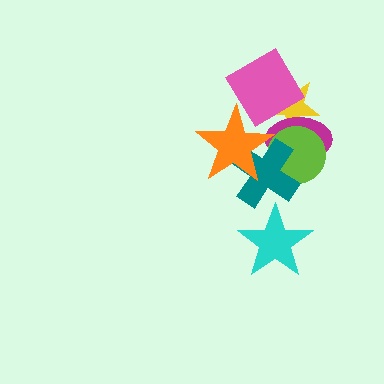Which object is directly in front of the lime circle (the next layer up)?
The teal cross is directly in front of the lime circle.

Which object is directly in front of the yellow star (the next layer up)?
The magenta ellipse is directly in front of the yellow star.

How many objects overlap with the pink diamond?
1 object overlaps with the pink diamond.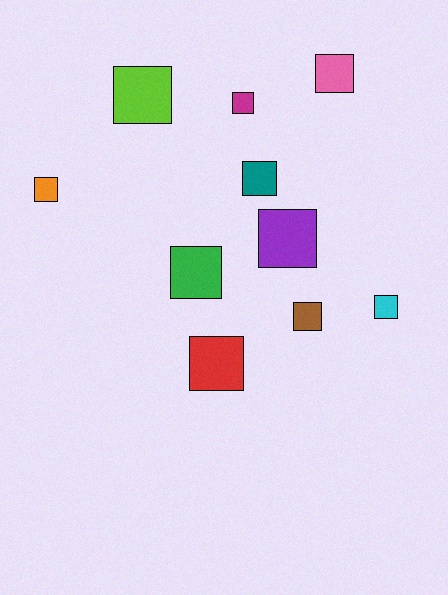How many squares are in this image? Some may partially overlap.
There are 10 squares.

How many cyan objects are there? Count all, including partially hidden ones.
There is 1 cyan object.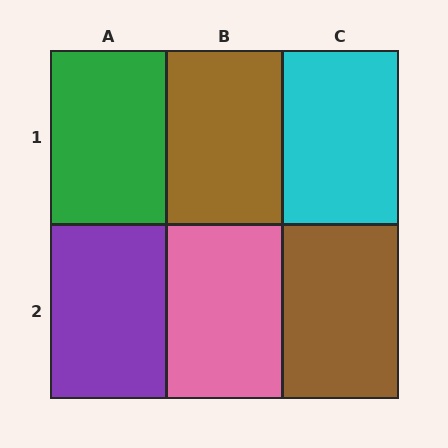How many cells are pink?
1 cell is pink.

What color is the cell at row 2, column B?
Pink.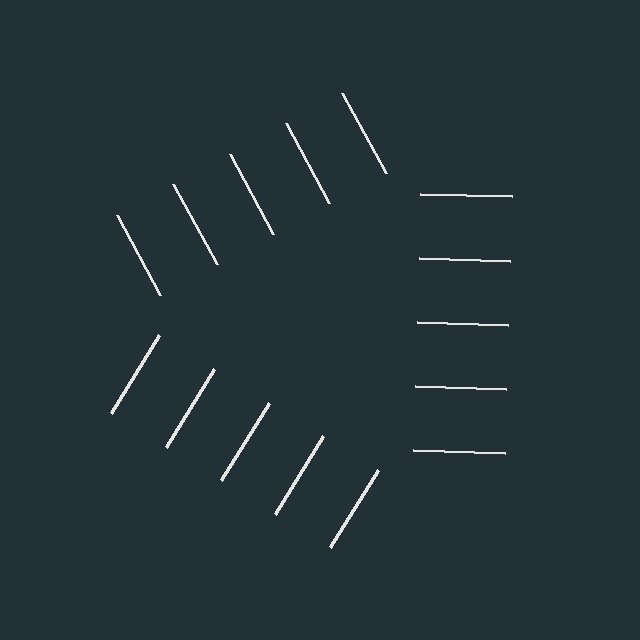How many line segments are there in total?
15 — 5 along each of the 3 edges.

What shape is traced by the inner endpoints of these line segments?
An illusory triangle — the line segments terminate on its edges but no continuous stroke is drawn.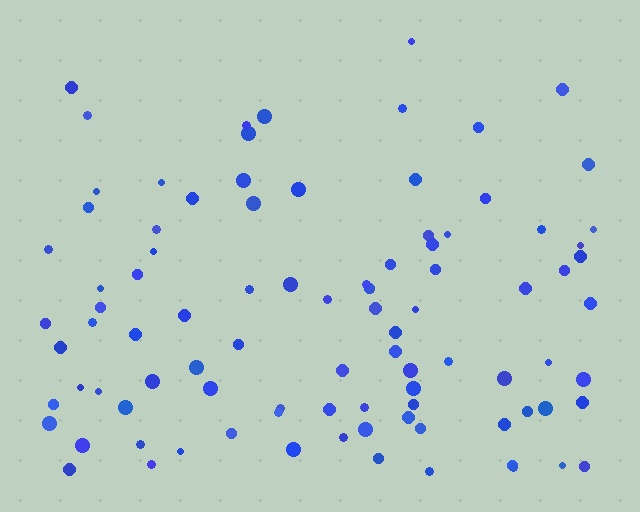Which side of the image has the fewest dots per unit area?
The top.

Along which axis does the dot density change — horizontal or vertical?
Vertical.